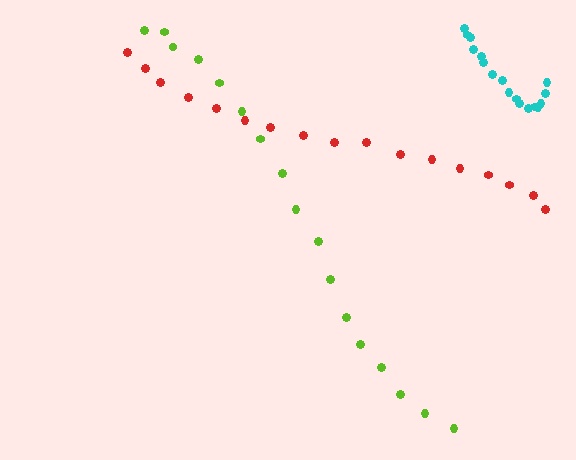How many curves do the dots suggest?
There are 3 distinct paths.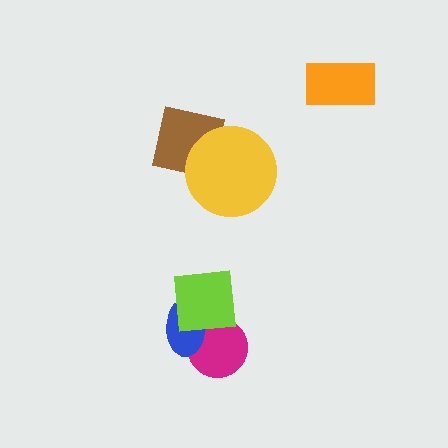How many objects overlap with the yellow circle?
1 object overlaps with the yellow circle.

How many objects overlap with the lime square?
2 objects overlap with the lime square.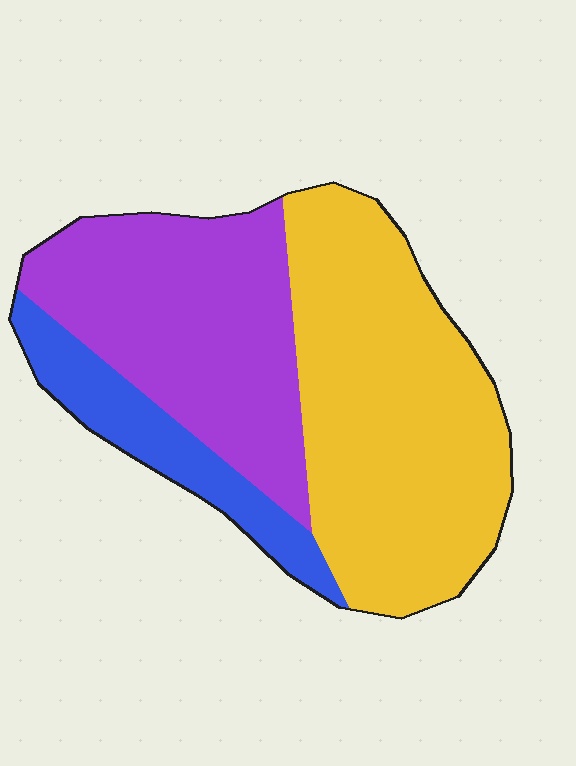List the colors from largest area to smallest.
From largest to smallest: yellow, purple, blue.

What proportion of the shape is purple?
Purple takes up between a quarter and a half of the shape.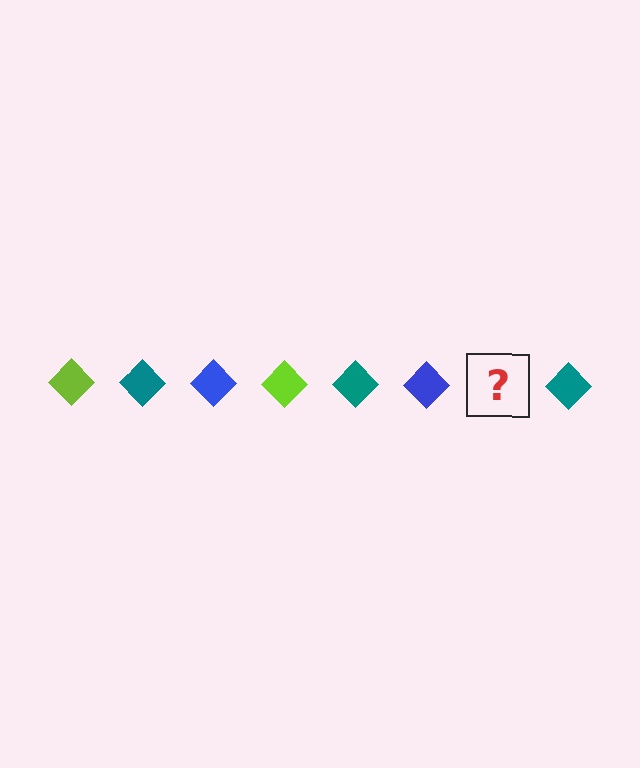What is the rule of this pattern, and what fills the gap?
The rule is that the pattern cycles through lime, teal, blue diamonds. The gap should be filled with a lime diamond.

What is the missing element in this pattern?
The missing element is a lime diamond.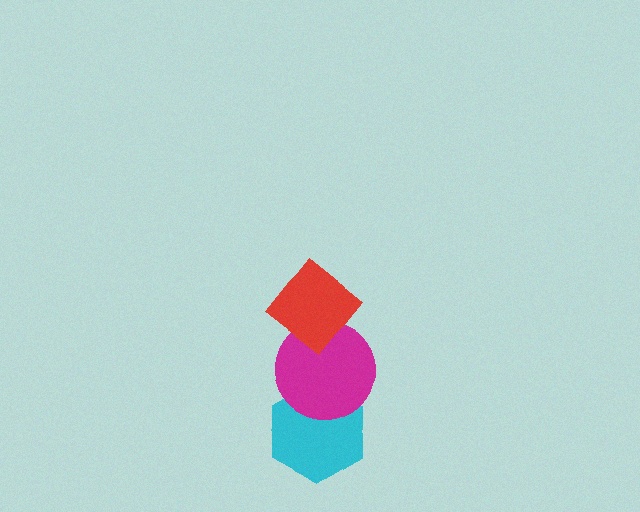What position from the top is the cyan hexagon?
The cyan hexagon is 3rd from the top.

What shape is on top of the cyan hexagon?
The magenta circle is on top of the cyan hexagon.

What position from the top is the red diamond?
The red diamond is 1st from the top.